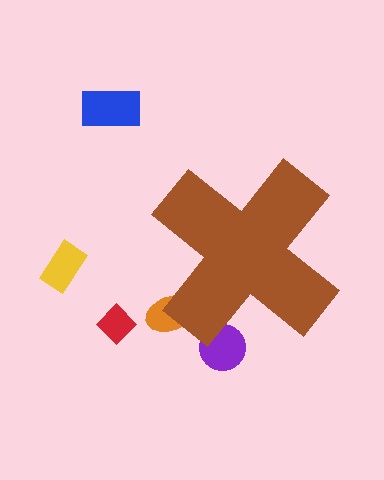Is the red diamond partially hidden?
No, the red diamond is fully visible.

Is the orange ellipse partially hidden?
Yes, the orange ellipse is partially hidden behind the brown cross.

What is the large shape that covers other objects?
A brown cross.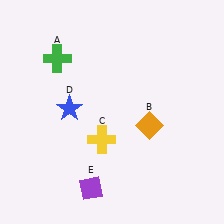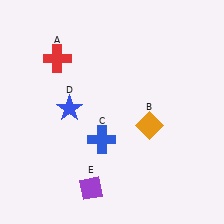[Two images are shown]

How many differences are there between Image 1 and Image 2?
There are 2 differences between the two images.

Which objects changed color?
A changed from green to red. C changed from yellow to blue.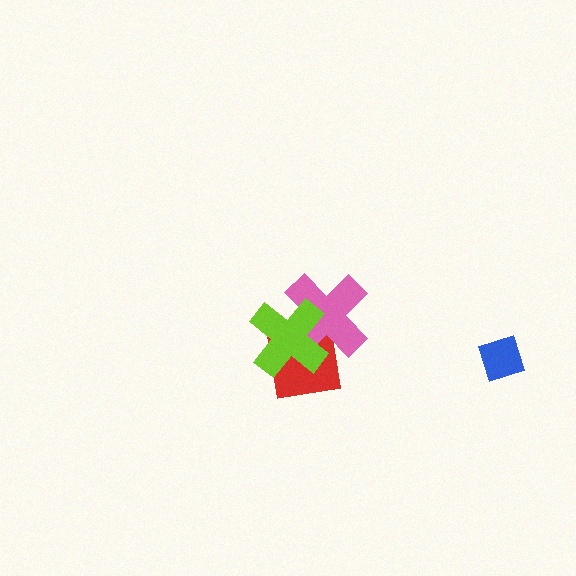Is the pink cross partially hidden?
Yes, it is partially covered by another shape.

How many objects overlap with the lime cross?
2 objects overlap with the lime cross.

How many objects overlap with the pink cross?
2 objects overlap with the pink cross.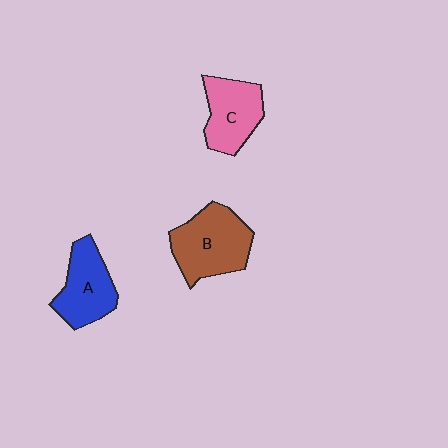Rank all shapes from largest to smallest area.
From largest to smallest: B (brown), A (blue), C (pink).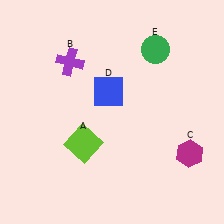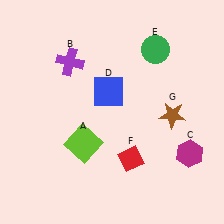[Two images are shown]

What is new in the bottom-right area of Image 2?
A red diamond (F) was added in the bottom-right area of Image 2.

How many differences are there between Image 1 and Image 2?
There are 2 differences between the two images.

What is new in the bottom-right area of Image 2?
A brown star (G) was added in the bottom-right area of Image 2.